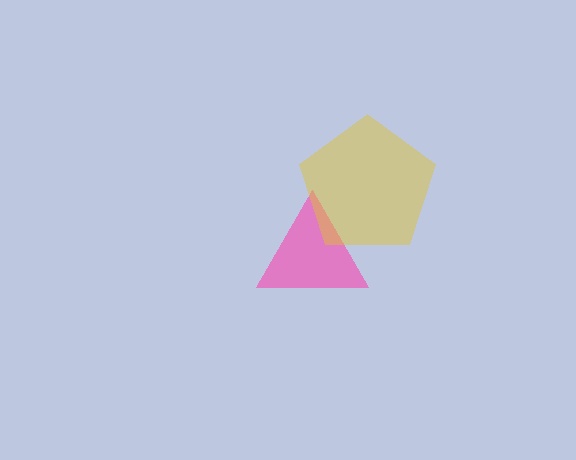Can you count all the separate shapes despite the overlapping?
Yes, there are 2 separate shapes.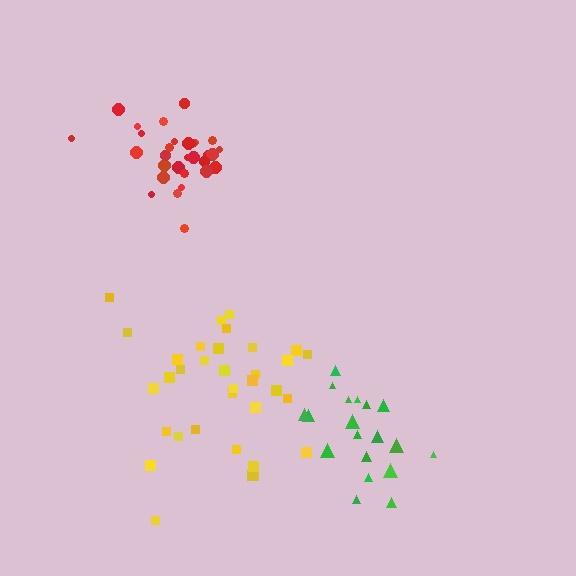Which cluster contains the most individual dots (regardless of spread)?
Yellow (34).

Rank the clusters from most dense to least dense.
red, green, yellow.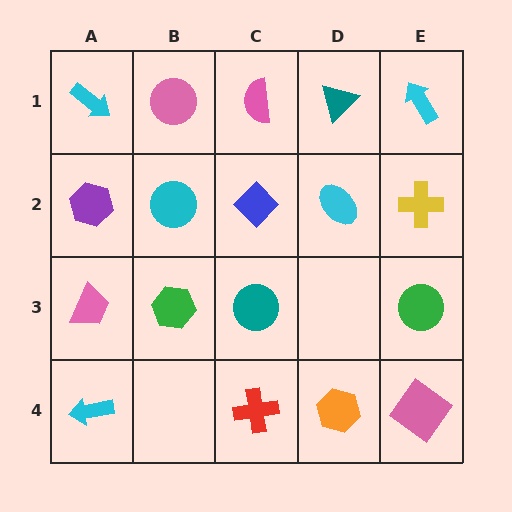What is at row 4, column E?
A pink diamond.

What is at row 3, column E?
A green circle.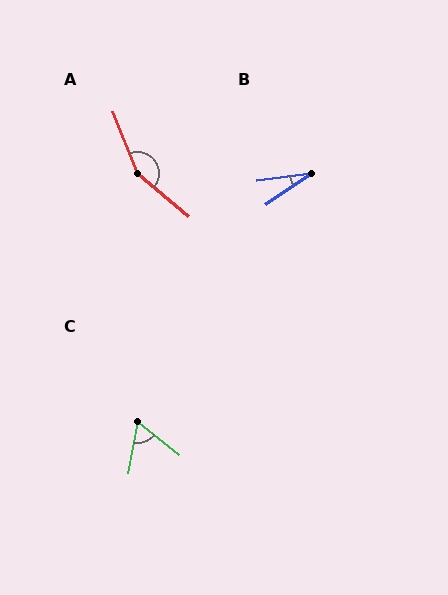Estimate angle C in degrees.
Approximately 62 degrees.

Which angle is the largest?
A, at approximately 151 degrees.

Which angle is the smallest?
B, at approximately 27 degrees.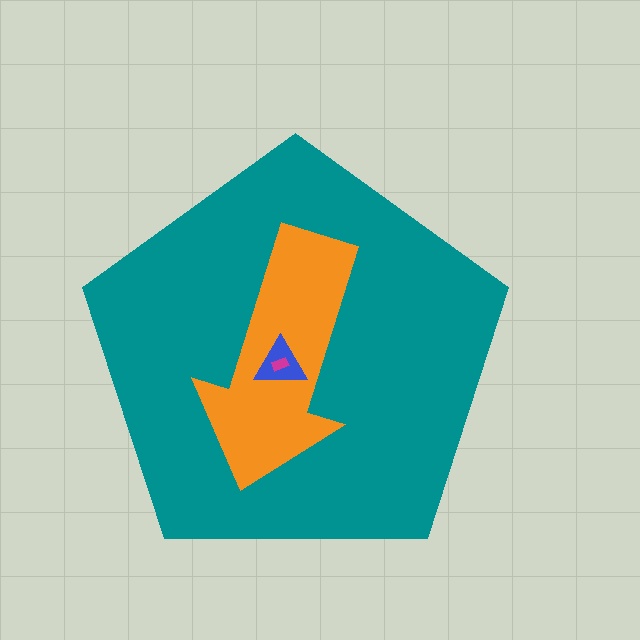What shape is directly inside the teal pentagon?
The orange arrow.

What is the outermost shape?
The teal pentagon.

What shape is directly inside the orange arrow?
The blue triangle.